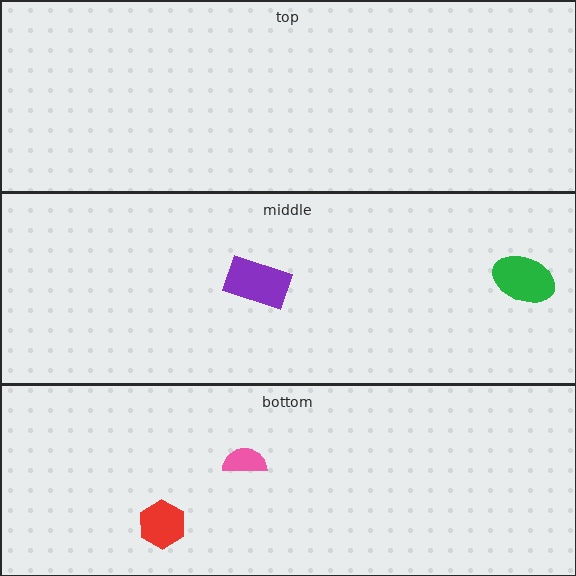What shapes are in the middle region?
The purple rectangle, the green ellipse.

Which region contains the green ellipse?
The middle region.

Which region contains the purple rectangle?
The middle region.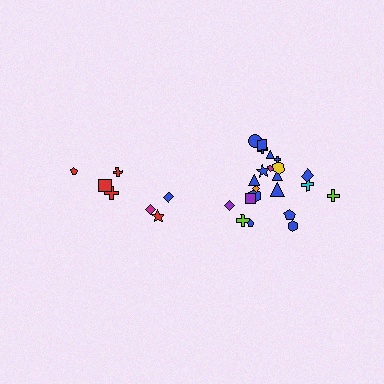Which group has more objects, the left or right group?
The right group.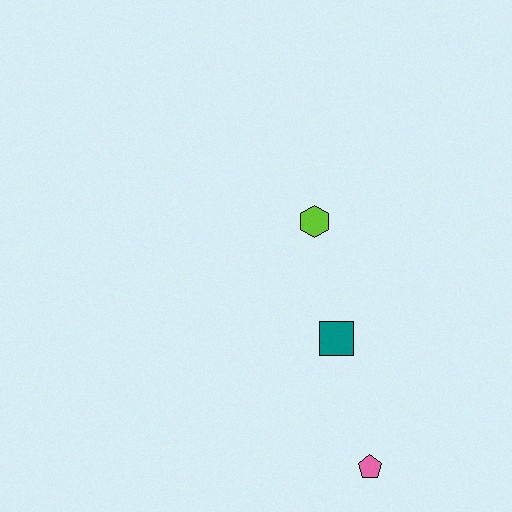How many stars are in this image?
There are no stars.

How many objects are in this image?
There are 3 objects.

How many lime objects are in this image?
There is 1 lime object.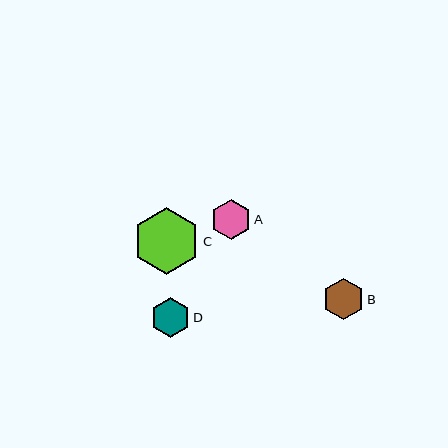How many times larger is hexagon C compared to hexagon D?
Hexagon C is approximately 1.7 times the size of hexagon D.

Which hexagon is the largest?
Hexagon C is the largest with a size of approximately 67 pixels.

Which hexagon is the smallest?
Hexagon D is the smallest with a size of approximately 40 pixels.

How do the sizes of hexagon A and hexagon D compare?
Hexagon A and hexagon D are approximately the same size.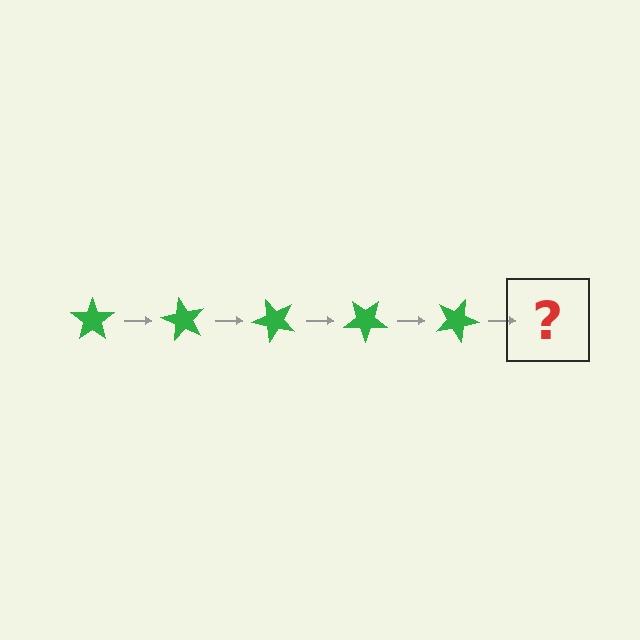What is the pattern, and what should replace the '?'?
The pattern is that the star rotates 60 degrees each step. The '?' should be a green star rotated 300 degrees.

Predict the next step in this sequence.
The next step is a green star rotated 300 degrees.